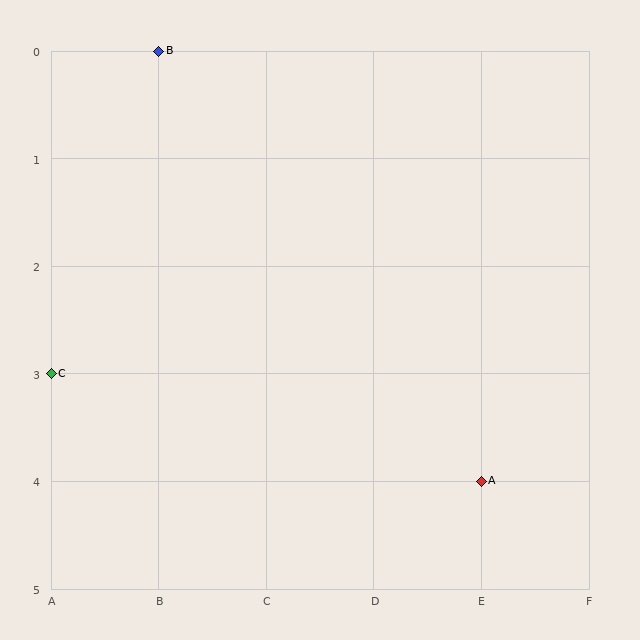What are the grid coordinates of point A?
Point A is at grid coordinates (E, 4).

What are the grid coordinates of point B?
Point B is at grid coordinates (B, 0).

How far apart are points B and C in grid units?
Points B and C are 1 column and 3 rows apart (about 3.2 grid units diagonally).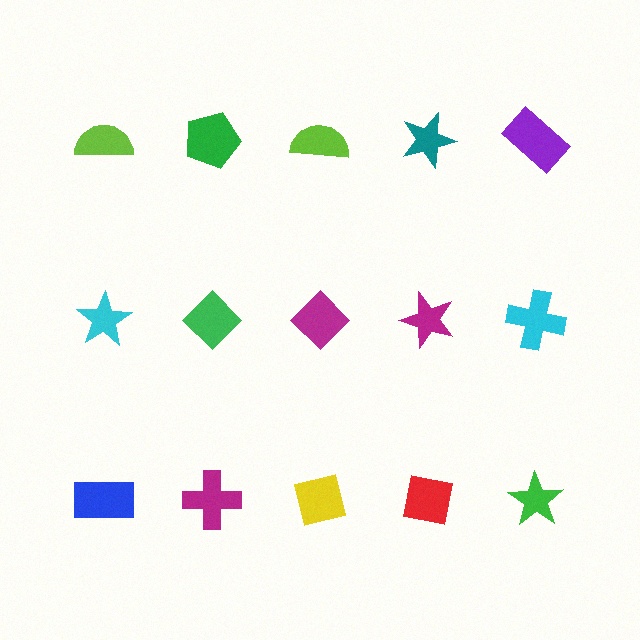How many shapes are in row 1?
5 shapes.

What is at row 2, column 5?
A cyan cross.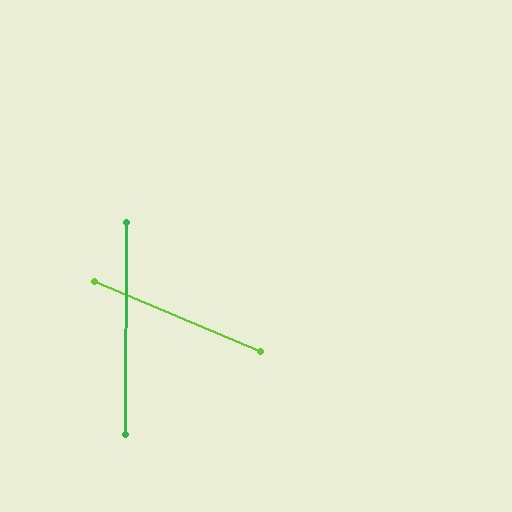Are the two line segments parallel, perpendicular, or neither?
Neither parallel nor perpendicular — they differ by about 68°.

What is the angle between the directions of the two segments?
Approximately 68 degrees.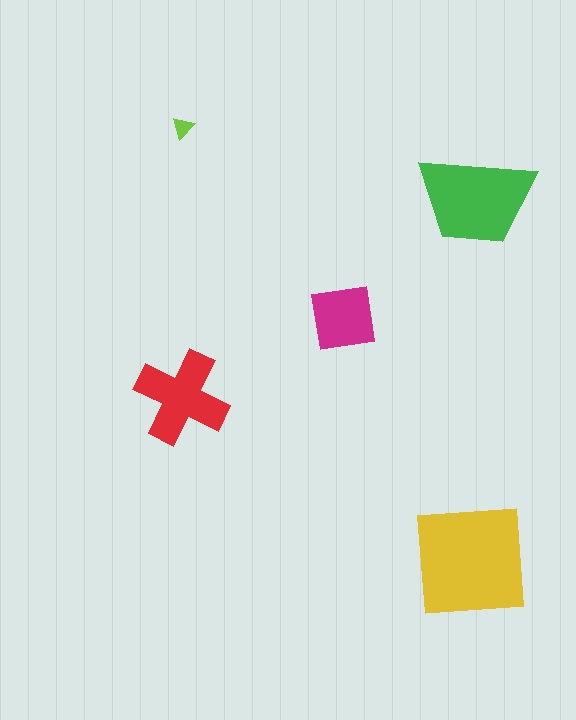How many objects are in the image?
There are 5 objects in the image.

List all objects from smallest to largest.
The lime triangle, the magenta square, the red cross, the green trapezoid, the yellow square.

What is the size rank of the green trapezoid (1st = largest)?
2nd.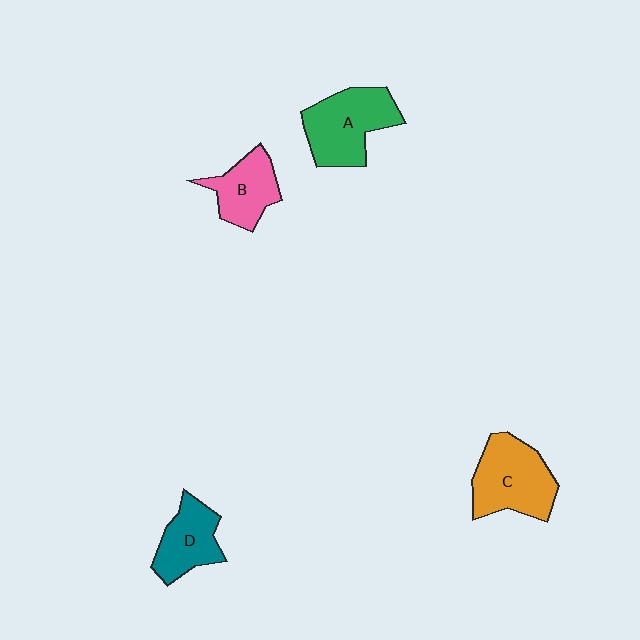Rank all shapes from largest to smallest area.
From largest to smallest: C (orange), A (green), D (teal), B (pink).